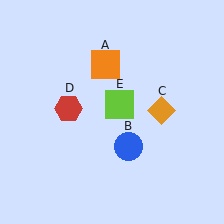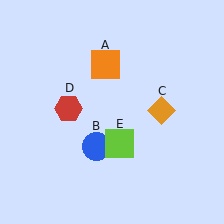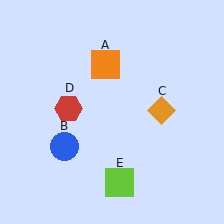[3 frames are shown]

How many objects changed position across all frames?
2 objects changed position: blue circle (object B), lime square (object E).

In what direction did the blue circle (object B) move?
The blue circle (object B) moved left.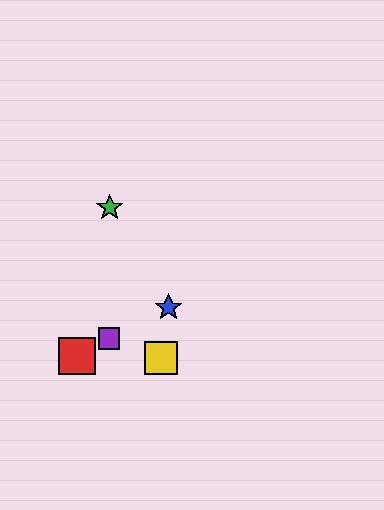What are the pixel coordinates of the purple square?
The purple square is at (109, 339).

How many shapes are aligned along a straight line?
3 shapes (the red square, the blue star, the purple square) are aligned along a straight line.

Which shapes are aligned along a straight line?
The red square, the blue star, the purple square are aligned along a straight line.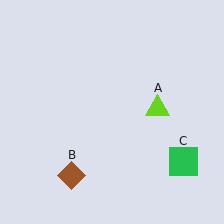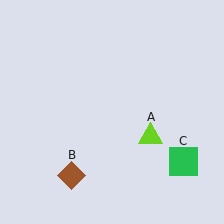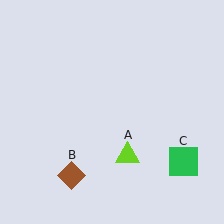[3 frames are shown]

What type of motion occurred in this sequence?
The lime triangle (object A) rotated clockwise around the center of the scene.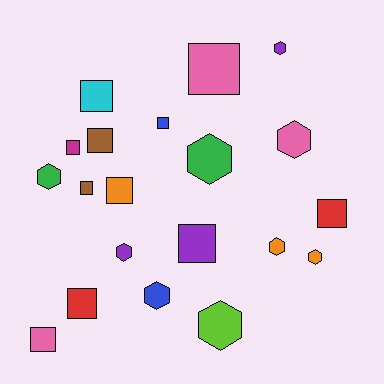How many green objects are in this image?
There are 2 green objects.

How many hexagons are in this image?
There are 9 hexagons.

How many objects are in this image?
There are 20 objects.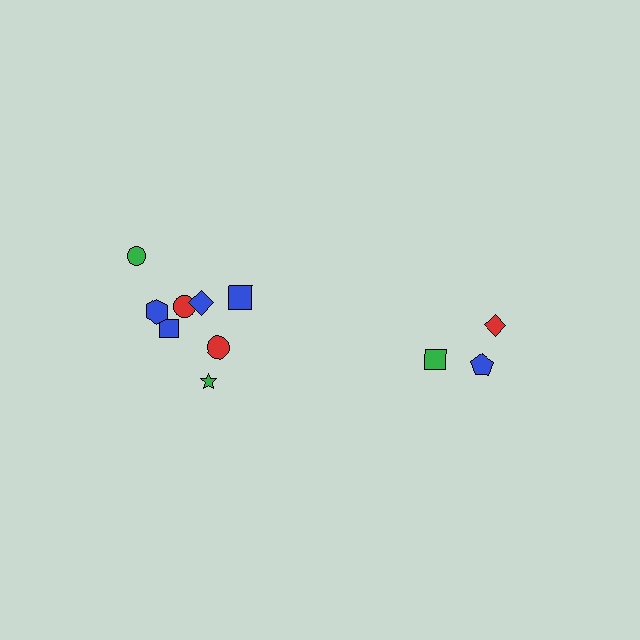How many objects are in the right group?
There are 3 objects.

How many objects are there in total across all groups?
There are 11 objects.